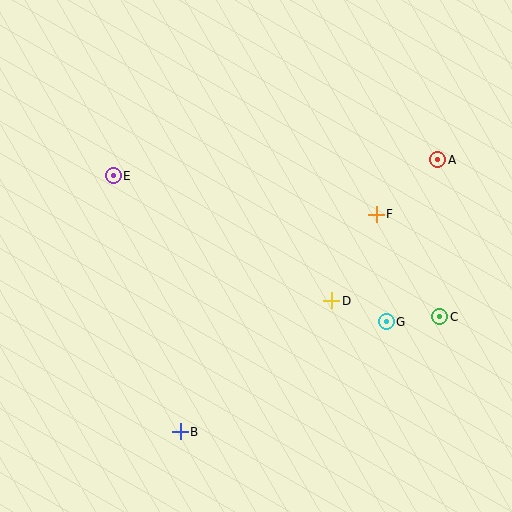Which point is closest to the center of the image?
Point D at (332, 301) is closest to the center.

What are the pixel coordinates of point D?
Point D is at (332, 301).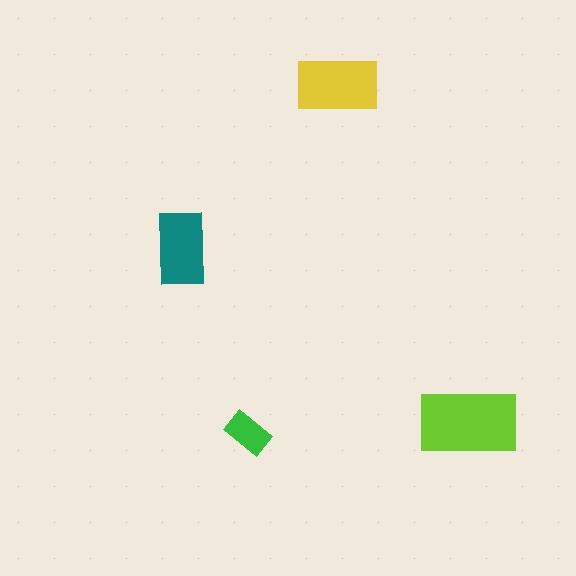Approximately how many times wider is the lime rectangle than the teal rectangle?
About 1.5 times wider.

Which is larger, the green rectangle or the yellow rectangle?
The yellow one.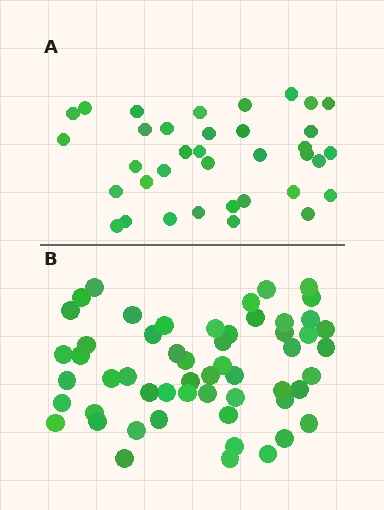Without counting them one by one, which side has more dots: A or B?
Region B (the bottom region) has more dots.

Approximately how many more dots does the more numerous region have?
Region B has approximately 20 more dots than region A.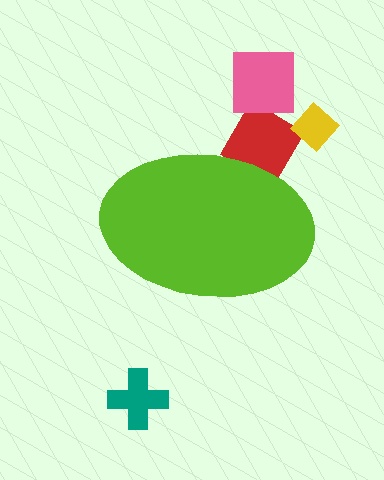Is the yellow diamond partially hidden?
No, the yellow diamond is fully visible.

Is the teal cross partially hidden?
No, the teal cross is fully visible.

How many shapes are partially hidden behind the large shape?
1 shape is partially hidden.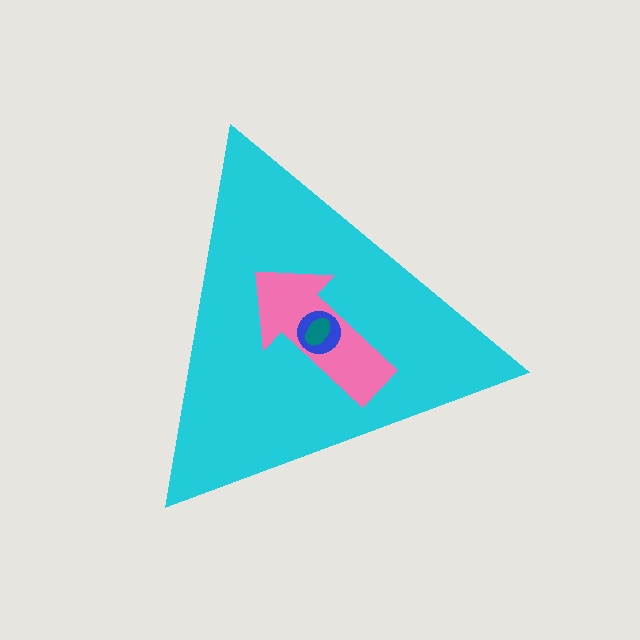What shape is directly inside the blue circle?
The teal ellipse.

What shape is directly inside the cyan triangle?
The pink arrow.